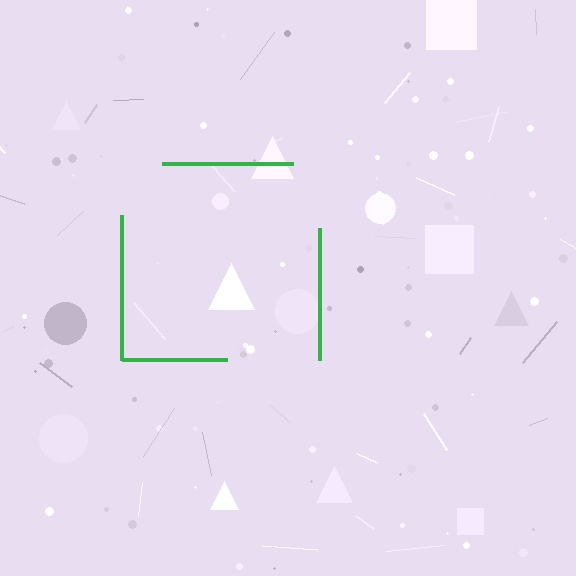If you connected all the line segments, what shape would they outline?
They would outline a square.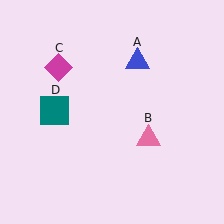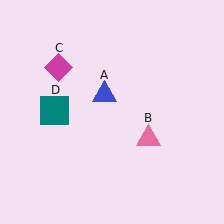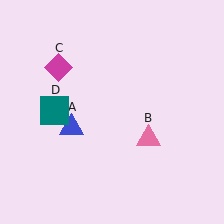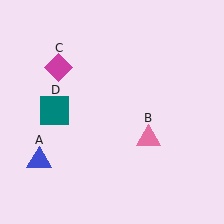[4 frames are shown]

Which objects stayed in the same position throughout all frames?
Pink triangle (object B) and magenta diamond (object C) and teal square (object D) remained stationary.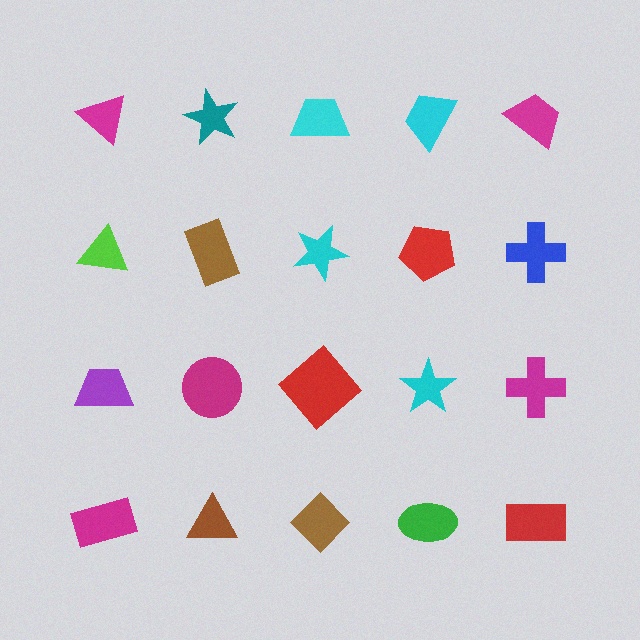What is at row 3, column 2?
A magenta circle.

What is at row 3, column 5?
A magenta cross.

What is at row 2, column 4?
A red pentagon.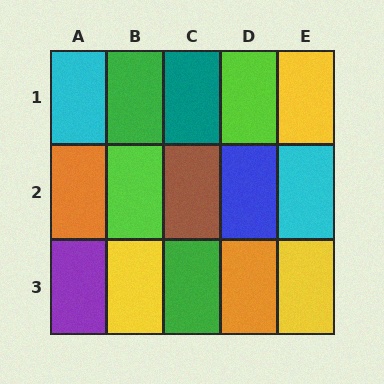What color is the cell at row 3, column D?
Orange.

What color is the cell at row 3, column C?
Green.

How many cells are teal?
1 cell is teal.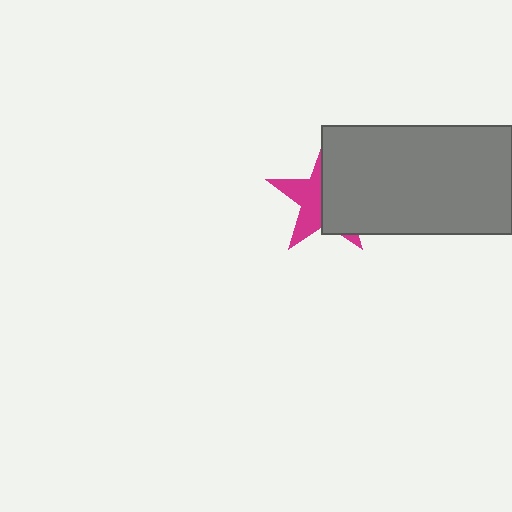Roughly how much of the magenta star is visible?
About half of it is visible (roughly 46%).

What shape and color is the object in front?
The object in front is a gray rectangle.